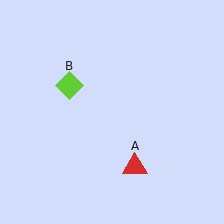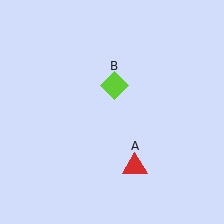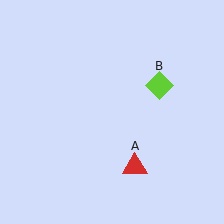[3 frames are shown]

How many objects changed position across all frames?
1 object changed position: lime diamond (object B).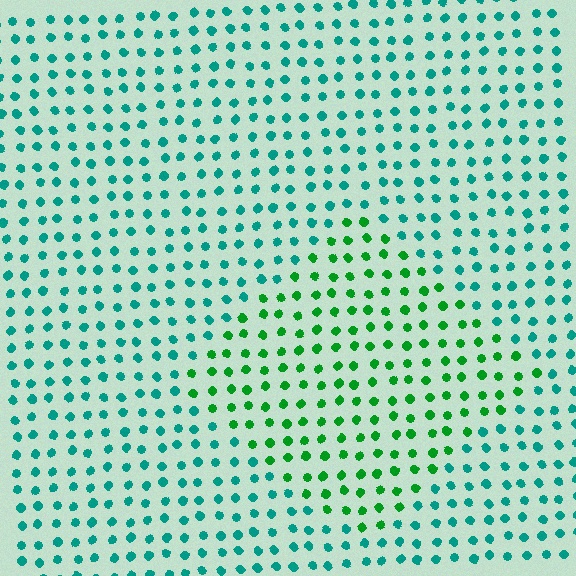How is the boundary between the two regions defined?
The boundary is defined purely by a slight shift in hue (about 41 degrees). Spacing, size, and orientation are identical on both sides.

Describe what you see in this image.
The image is filled with small teal elements in a uniform arrangement. A diamond-shaped region is visible where the elements are tinted to a slightly different hue, forming a subtle color boundary.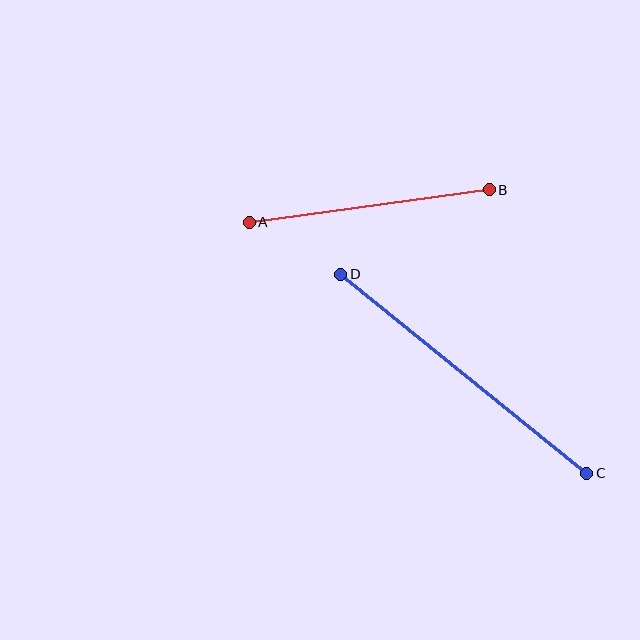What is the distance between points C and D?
The distance is approximately 316 pixels.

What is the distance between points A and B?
The distance is approximately 242 pixels.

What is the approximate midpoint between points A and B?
The midpoint is at approximately (369, 206) pixels.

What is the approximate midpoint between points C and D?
The midpoint is at approximately (464, 374) pixels.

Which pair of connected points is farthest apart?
Points C and D are farthest apart.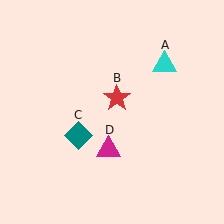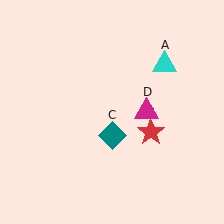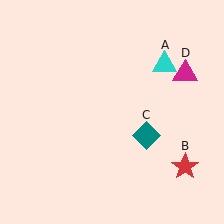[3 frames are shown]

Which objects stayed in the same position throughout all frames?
Cyan triangle (object A) remained stationary.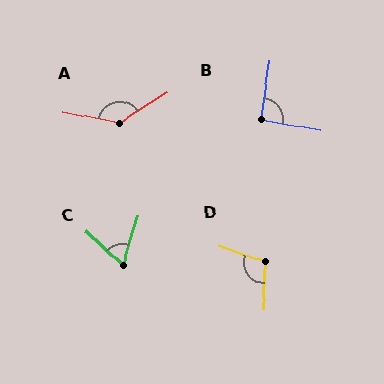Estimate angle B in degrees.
Approximately 92 degrees.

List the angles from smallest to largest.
C (65°), B (92°), D (107°), A (137°).